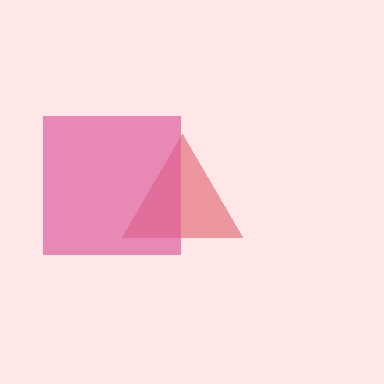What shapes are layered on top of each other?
The layered shapes are: a red triangle, a pink square.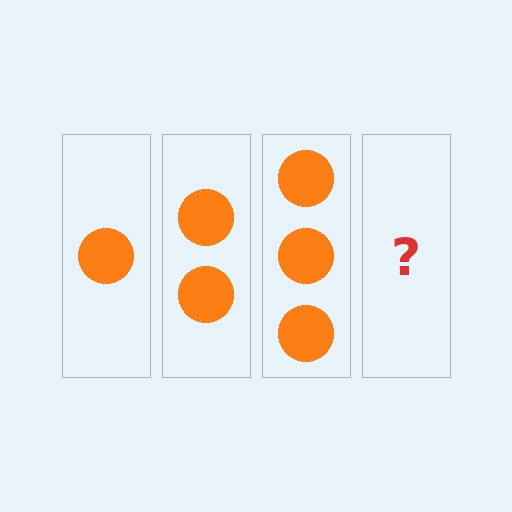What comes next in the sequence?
The next element should be 4 circles.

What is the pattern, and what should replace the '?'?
The pattern is that each step adds one more circle. The '?' should be 4 circles.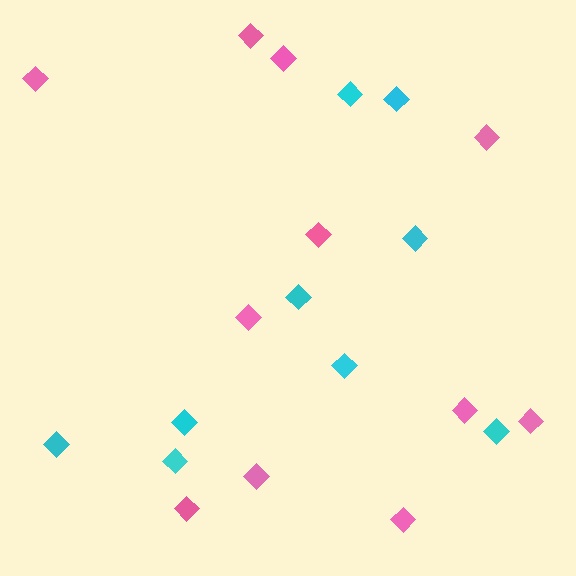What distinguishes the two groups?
There are 2 groups: one group of cyan diamonds (9) and one group of pink diamonds (11).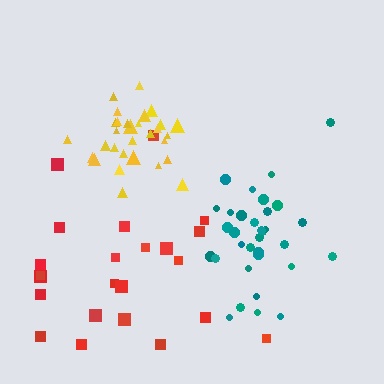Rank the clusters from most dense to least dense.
yellow, teal, red.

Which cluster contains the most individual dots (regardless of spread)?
Teal (33).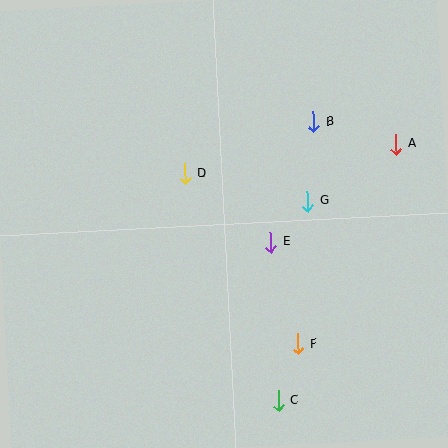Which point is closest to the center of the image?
Point E at (271, 242) is closest to the center.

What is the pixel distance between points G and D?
The distance between G and D is 125 pixels.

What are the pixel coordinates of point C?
Point C is at (278, 401).